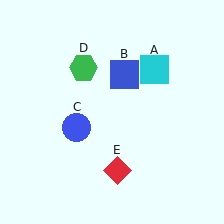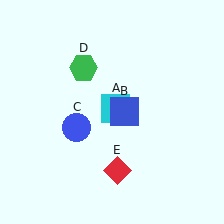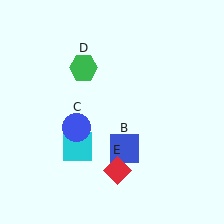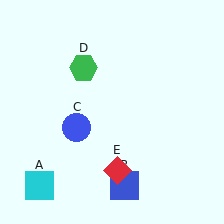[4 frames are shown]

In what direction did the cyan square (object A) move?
The cyan square (object A) moved down and to the left.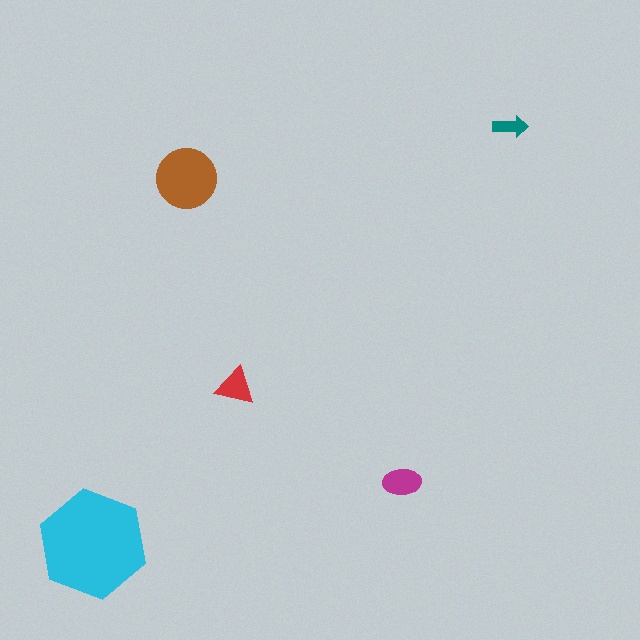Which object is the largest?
The cyan hexagon.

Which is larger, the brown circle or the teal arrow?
The brown circle.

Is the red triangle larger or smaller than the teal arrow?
Larger.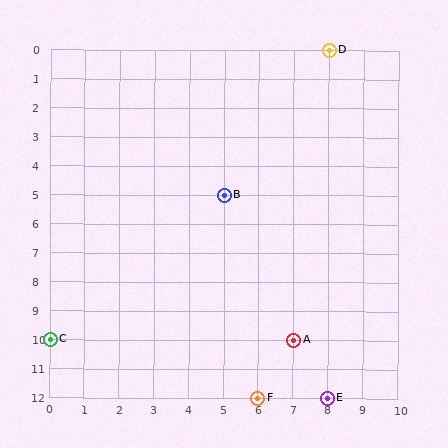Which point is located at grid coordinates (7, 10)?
Point A is at (7, 10).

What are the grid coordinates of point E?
Point E is at grid coordinates (8, 12).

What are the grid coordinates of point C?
Point C is at grid coordinates (0, 10).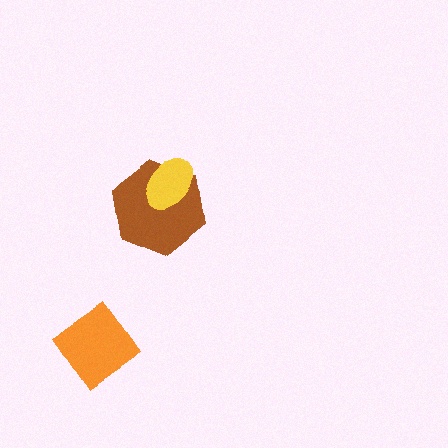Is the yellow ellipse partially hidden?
No, no other shape covers it.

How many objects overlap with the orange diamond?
0 objects overlap with the orange diamond.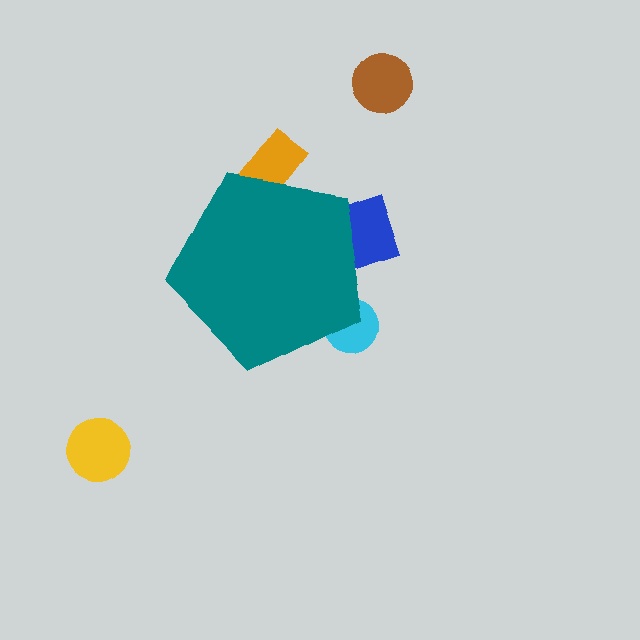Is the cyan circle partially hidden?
Yes, the cyan circle is partially hidden behind the teal pentagon.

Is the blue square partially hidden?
Yes, the blue square is partially hidden behind the teal pentagon.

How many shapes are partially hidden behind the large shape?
3 shapes are partially hidden.